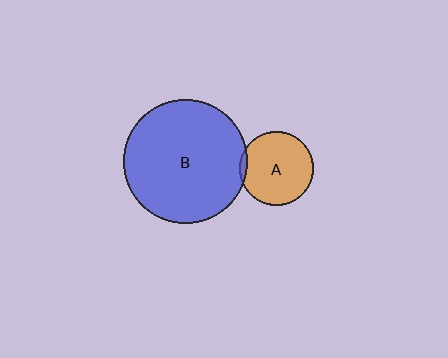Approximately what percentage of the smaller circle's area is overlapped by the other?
Approximately 5%.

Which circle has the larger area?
Circle B (blue).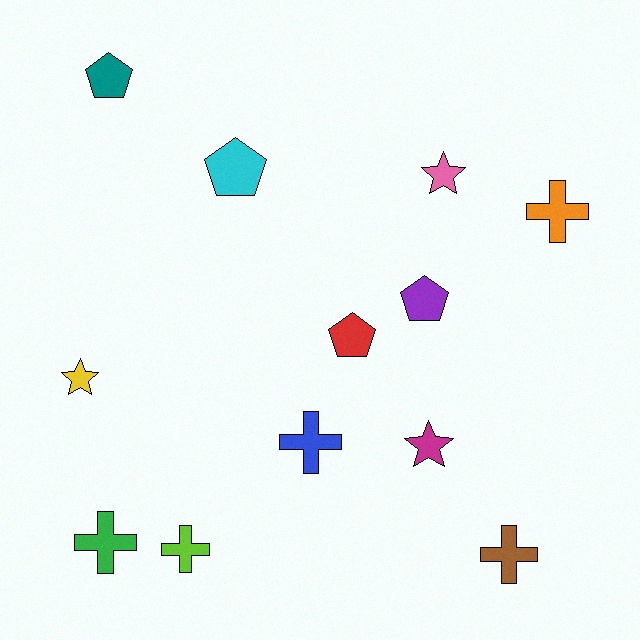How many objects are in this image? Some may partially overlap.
There are 12 objects.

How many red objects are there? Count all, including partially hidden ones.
There is 1 red object.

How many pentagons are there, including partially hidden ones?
There are 4 pentagons.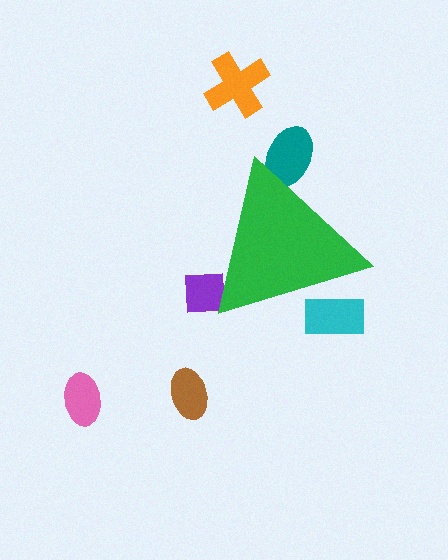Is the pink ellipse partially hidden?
No, the pink ellipse is fully visible.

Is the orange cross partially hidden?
No, the orange cross is fully visible.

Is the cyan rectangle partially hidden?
Yes, the cyan rectangle is partially hidden behind the green triangle.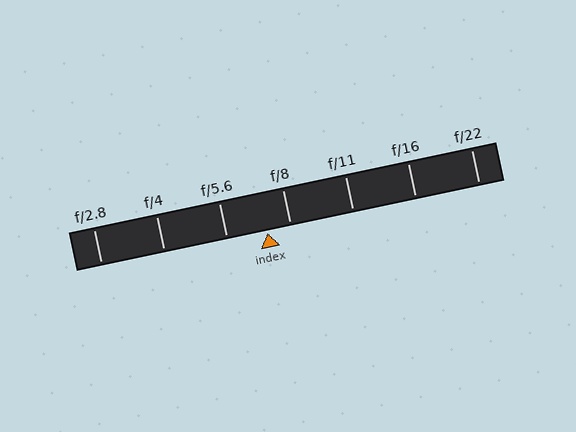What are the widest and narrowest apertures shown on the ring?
The widest aperture shown is f/2.8 and the narrowest is f/22.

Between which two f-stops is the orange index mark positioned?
The index mark is between f/5.6 and f/8.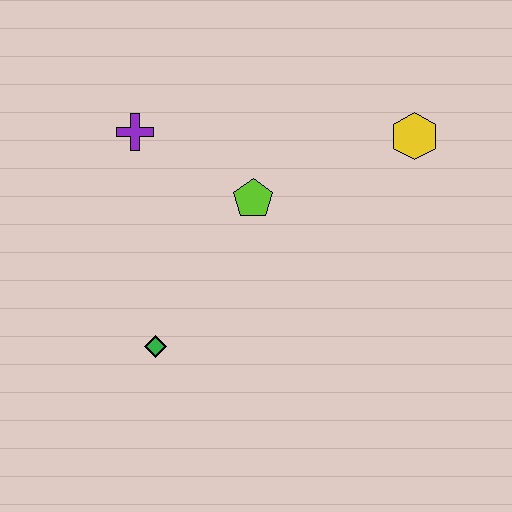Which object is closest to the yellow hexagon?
The lime pentagon is closest to the yellow hexagon.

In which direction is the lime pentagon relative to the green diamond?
The lime pentagon is above the green diamond.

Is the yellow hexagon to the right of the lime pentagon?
Yes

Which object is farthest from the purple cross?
The yellow hexagon is farthest from the purple cross.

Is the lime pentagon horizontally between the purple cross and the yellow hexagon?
Yes